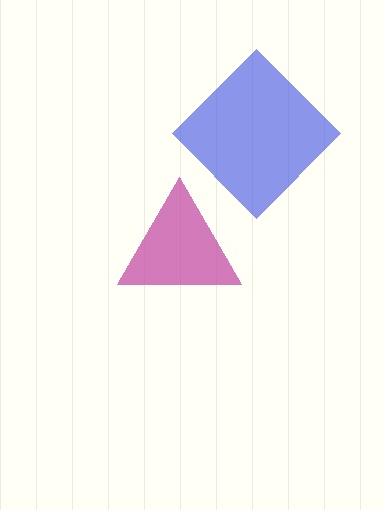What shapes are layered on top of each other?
The layered shapes are: a magenta triangle, a blue diamond.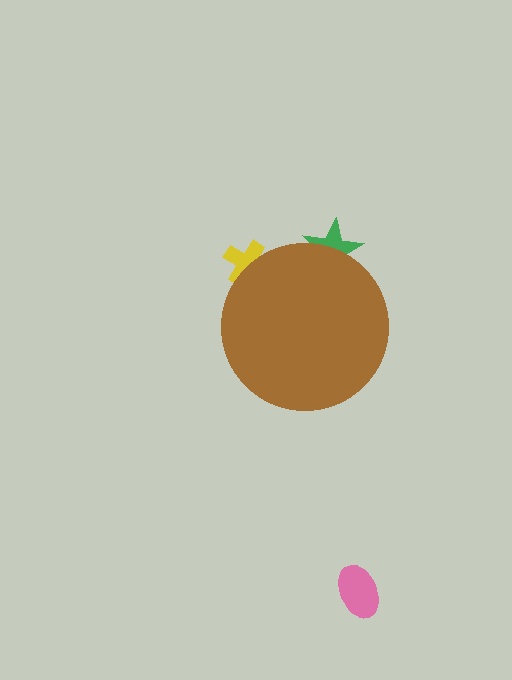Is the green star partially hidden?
Yes, the green star is partially hidden behind the brown circle.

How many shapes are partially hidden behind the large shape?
2 shapes are partially hidden.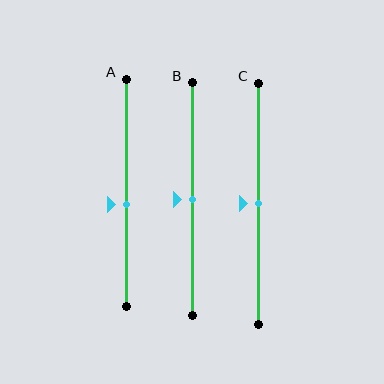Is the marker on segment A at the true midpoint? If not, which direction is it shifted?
No, the marker on segment A is shifted downward by about 5% of the segment length.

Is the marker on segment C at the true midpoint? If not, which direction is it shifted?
Yes, the marker on segment C is at the true midpoint.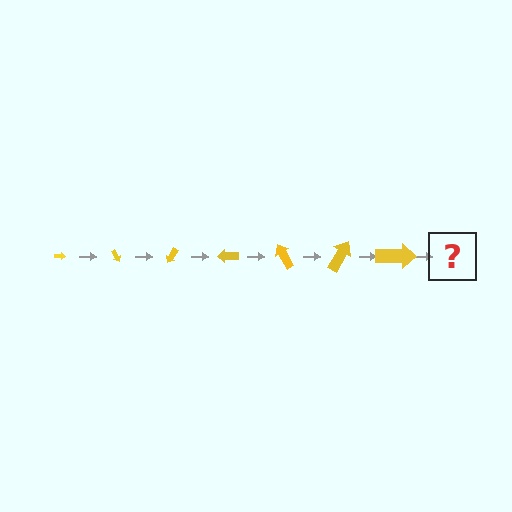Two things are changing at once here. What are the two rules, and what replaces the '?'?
The two rules are that the arrow grows larger each step and it rotates 60 degrees each step. The '?' should be an arrow, larger than the previous one and rotated 420 degrees from the start.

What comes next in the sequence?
The next element should be an arrow, larger than the previous one and rotated 420 degrees from the start.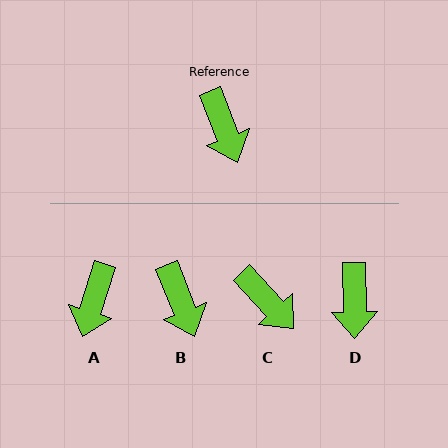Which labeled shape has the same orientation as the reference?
B.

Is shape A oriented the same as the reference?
No, it is off by about 39 degrees.